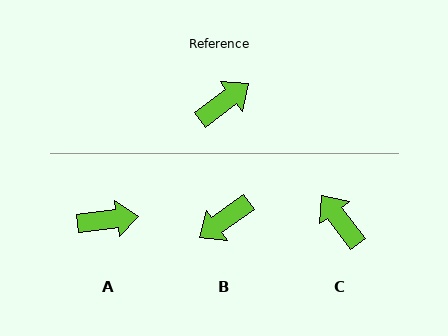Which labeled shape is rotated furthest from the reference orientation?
B, about 178 degrees away.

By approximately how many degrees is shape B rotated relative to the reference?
Approximately 178 degrees counter-clockwise.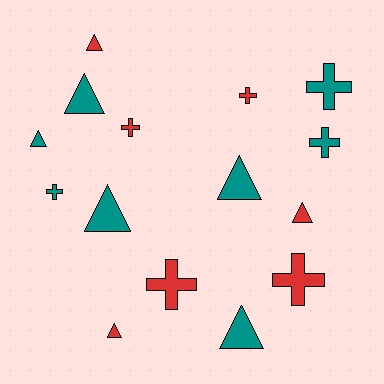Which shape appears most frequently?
Triangle, with 8 objects.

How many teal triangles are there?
There are 5 teal triangles.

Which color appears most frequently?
Teal, with 8 objects.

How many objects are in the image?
There are 15 objects.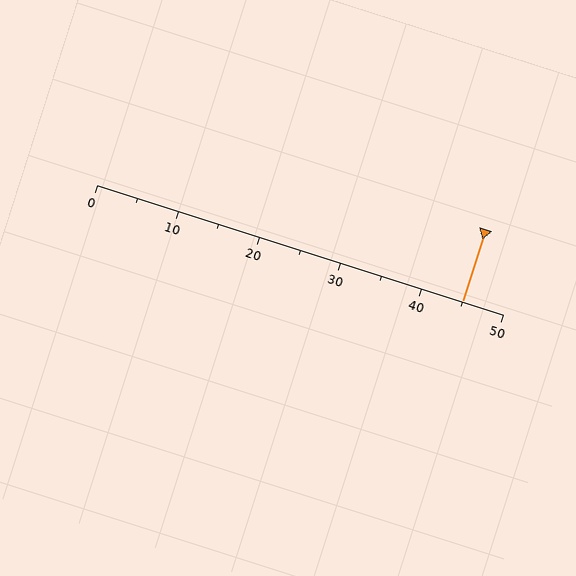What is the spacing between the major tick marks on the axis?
The major ticks are spaced 10 apart.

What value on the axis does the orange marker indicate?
The marker indicates approximately 45.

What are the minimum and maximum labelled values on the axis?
The axis runs from 0 to 50.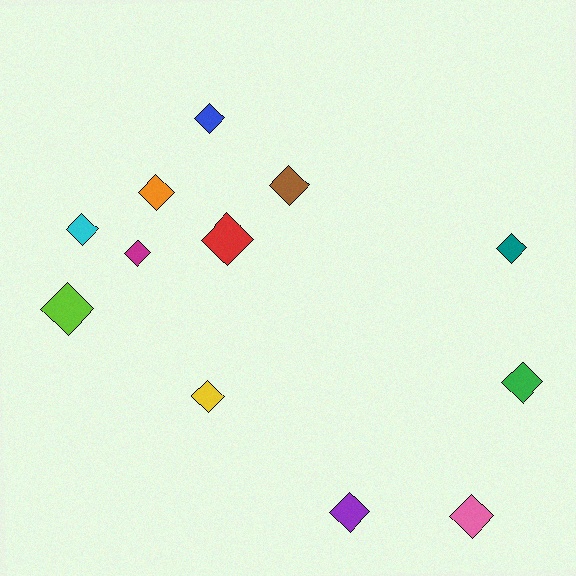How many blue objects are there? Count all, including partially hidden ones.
There is 1 blue object.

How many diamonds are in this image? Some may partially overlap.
There are 12 diamonds.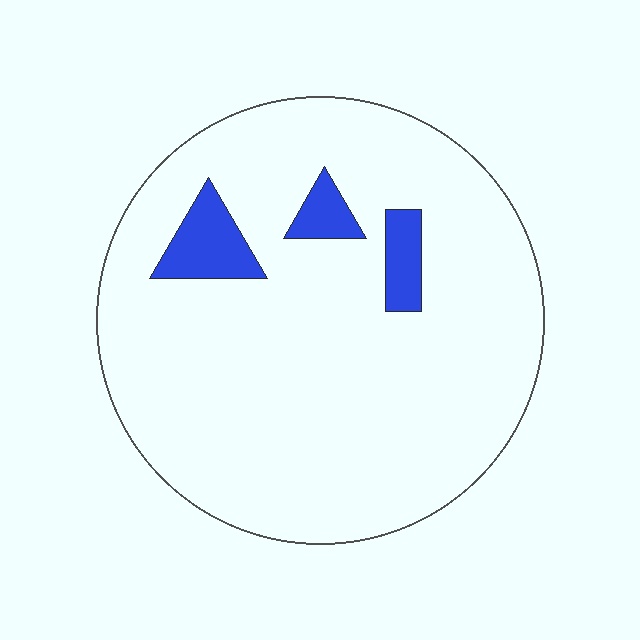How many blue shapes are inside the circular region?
3.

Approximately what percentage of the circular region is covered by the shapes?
Approximately 10%.